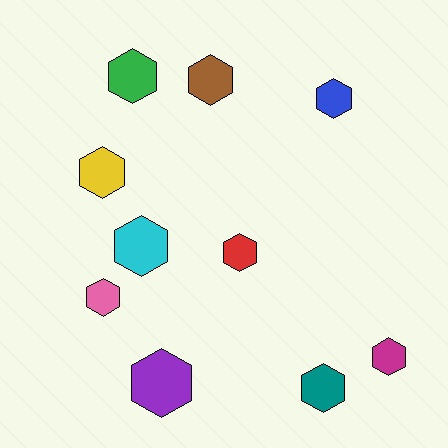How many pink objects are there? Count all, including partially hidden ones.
There is 1 pink object.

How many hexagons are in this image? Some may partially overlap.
There are 10 hexagons.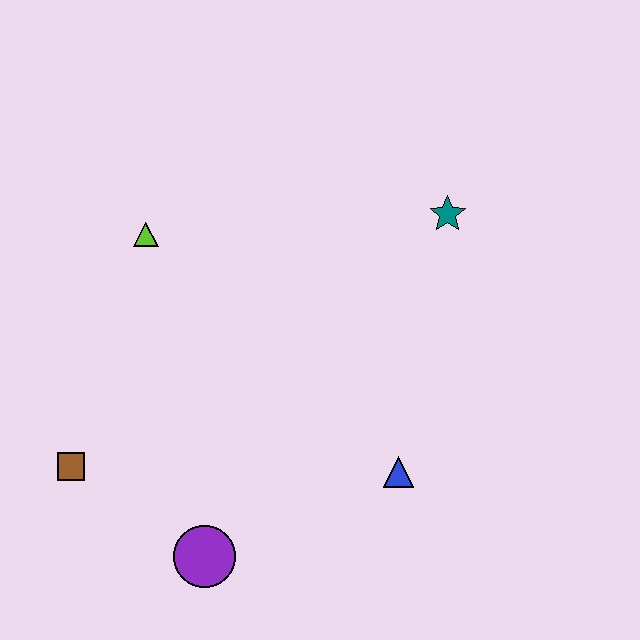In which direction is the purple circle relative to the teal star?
The purple circle is below the teal star.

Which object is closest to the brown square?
The purple circle is closest to the brown square.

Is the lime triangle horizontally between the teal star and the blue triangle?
No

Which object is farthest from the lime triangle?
The blue triangle is farthest from the lime triangle.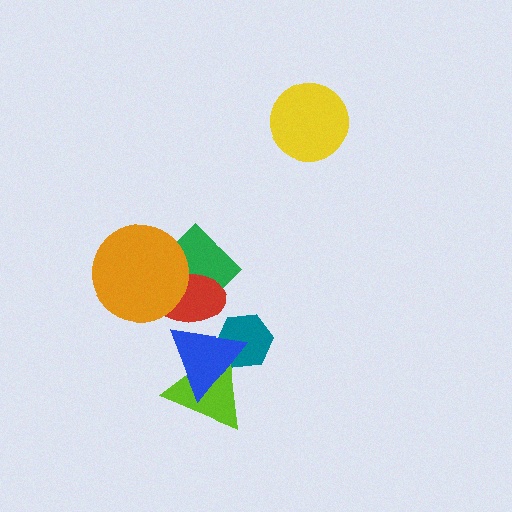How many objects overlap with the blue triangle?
3 objects overlap with the blue triangle.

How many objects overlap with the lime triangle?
2 objects overlap with the lime triangle.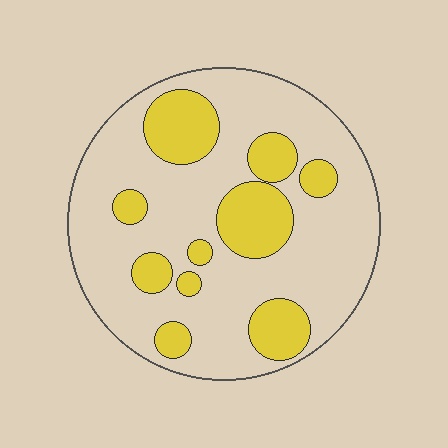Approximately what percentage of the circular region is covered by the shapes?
Approximately 25%.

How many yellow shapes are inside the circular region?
10.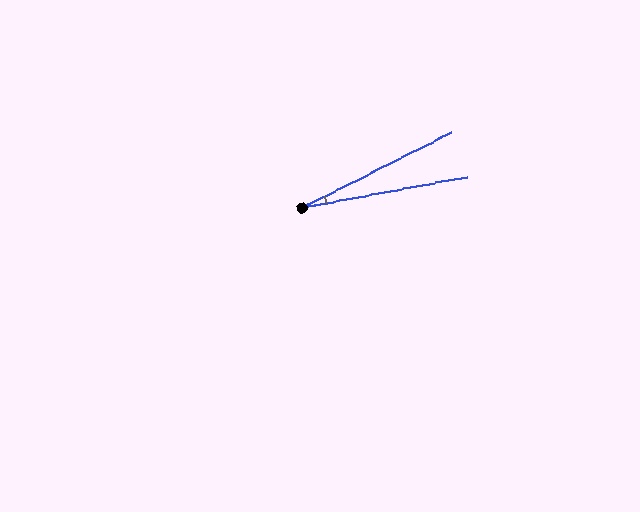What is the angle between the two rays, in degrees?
Approximately 16 degrees.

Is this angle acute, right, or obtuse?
It is acute.